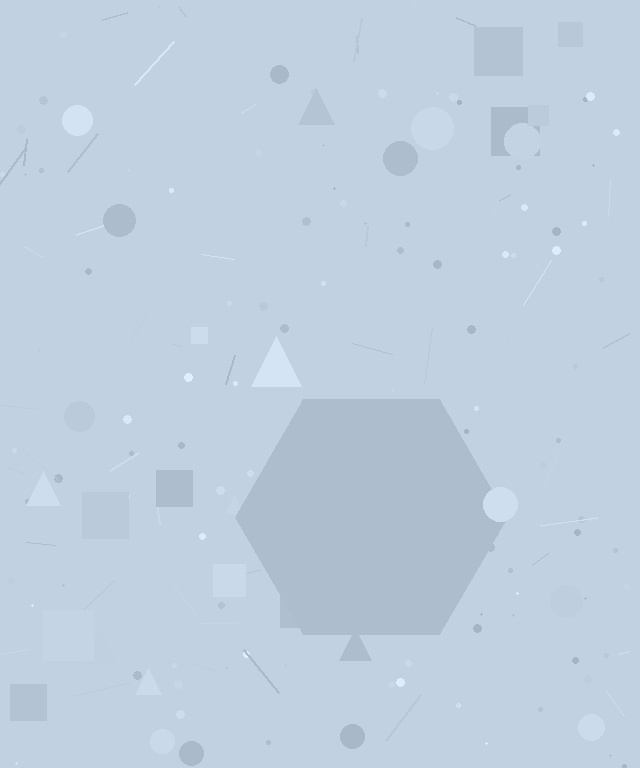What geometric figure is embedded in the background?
A hexagon is embedded in the background.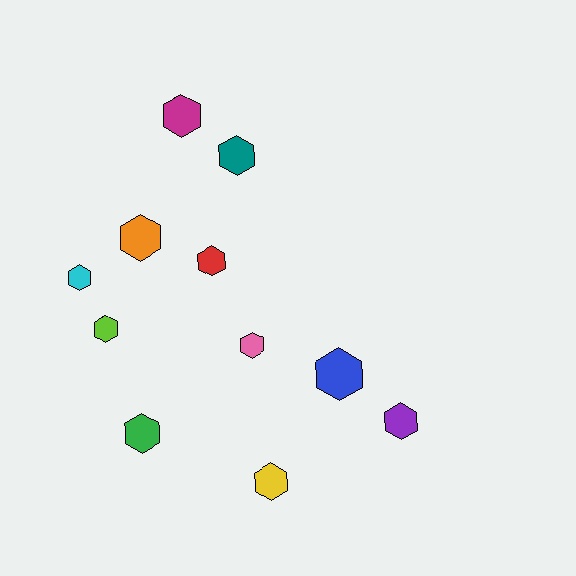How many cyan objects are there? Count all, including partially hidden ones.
There is 1 cyan object.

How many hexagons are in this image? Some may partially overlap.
There are 11 hexagons.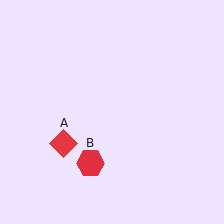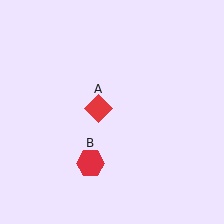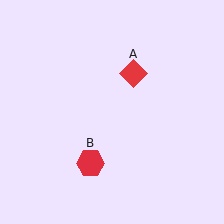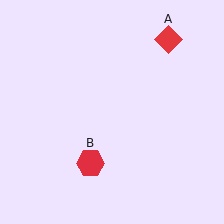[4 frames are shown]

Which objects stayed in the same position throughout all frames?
Red hexagon (object B) remained stationary.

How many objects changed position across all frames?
1 object changed position: red diamond (object A).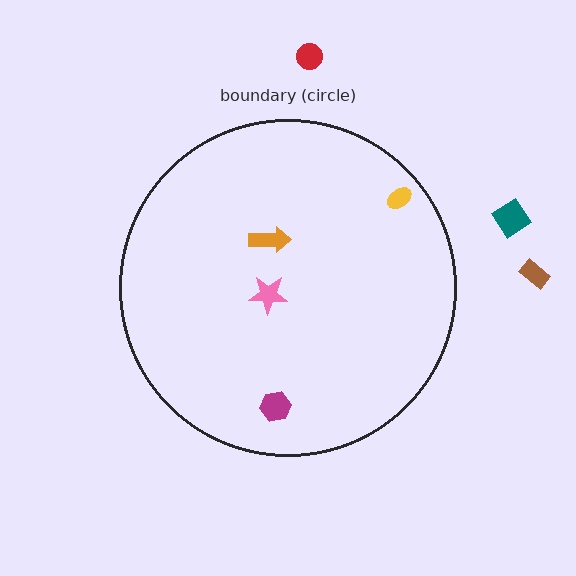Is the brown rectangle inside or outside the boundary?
Outside.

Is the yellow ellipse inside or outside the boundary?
Inside.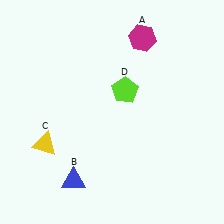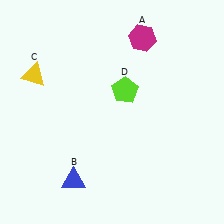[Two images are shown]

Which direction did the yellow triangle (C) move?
The yellow triangle (C) moved up.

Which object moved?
The yellow triangle (C) moved up.